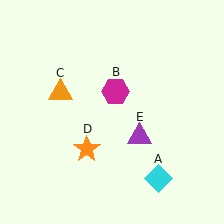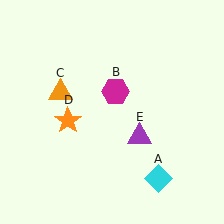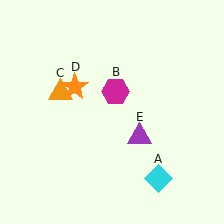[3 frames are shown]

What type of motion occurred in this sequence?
The orange star (object D) rotated clockwise around the center of the scene.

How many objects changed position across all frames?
1 object changed position: orange star (object D).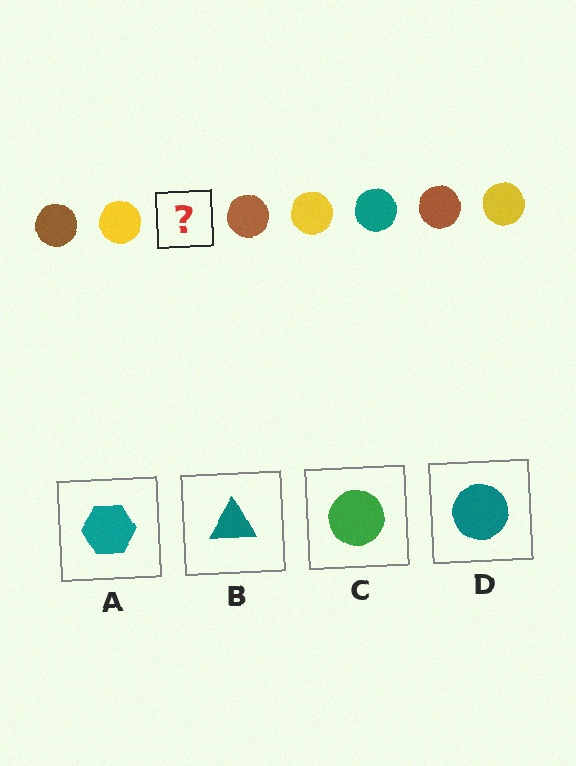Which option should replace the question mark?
Option D.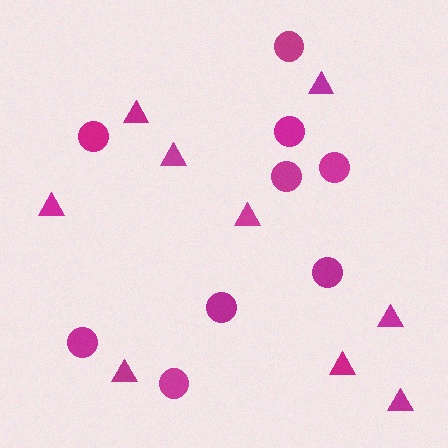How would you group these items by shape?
There are 2 groups: one group of triangles (9) and one group of circles (9).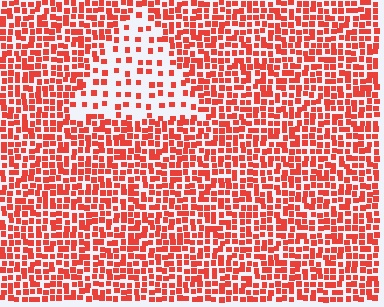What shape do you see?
I see a triangle.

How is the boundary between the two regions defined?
The boundary is defined by a change in element density (approximately 2.5x ratio). All elements are the same color, size, and shape.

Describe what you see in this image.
The image contains small red elements arranged at two different densities. A triangle-shaped region is visible where the elements are less densely packed than the surrounding area.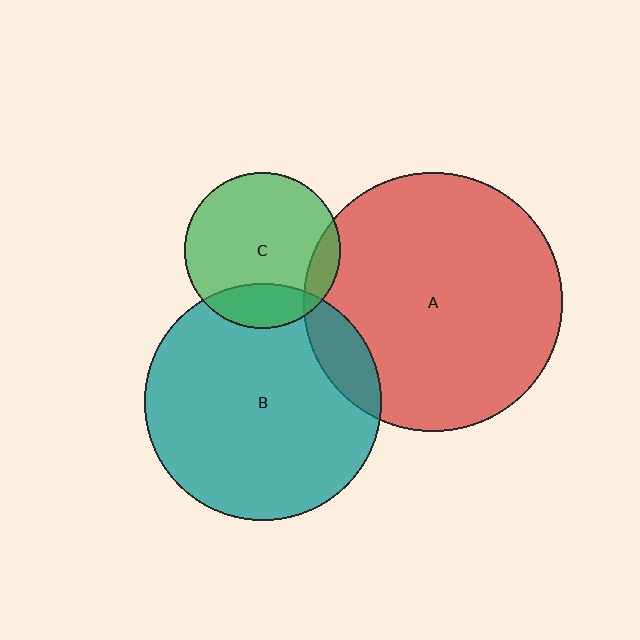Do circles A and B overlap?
Yes.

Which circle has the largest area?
Circle A (red).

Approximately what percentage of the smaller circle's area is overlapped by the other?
Approximately 10%.